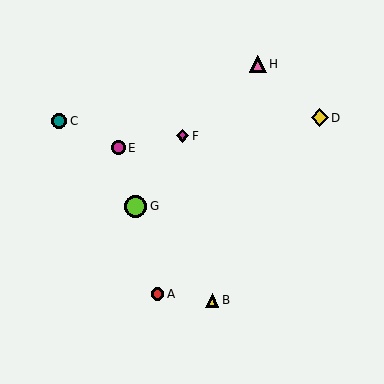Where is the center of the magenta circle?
The center of the magenta circle is at (118, 148).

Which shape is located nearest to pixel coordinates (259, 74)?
The pink triangle (labeled H) at (258, 64) is nearest to that location.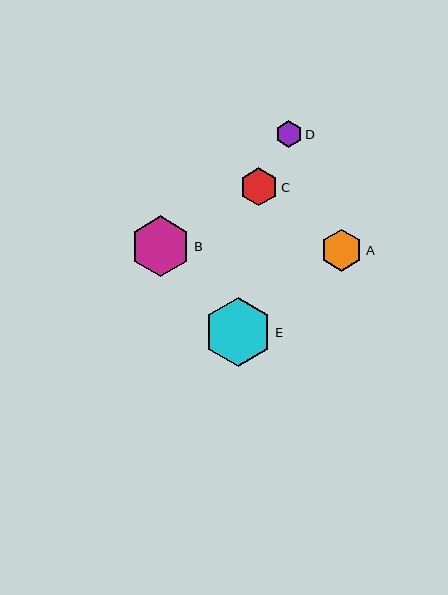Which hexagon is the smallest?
Hexagon D is the smallest with a size of approximately 27 pixels.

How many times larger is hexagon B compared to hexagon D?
Hexagon B is approximately 2.2 times the size of hexagon D.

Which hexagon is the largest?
Hexagon E is the largest with a size of approximately 68 pixels.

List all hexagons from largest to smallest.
From largest to smallest: E, B, A, C, D.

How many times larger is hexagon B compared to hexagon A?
Hexagon B is approximately 1.4 times the size of hexagon A.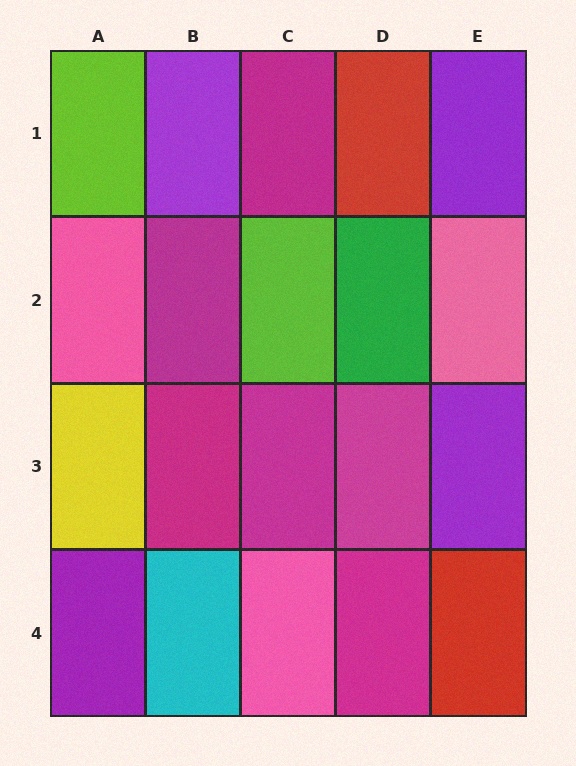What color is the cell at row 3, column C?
Magenta.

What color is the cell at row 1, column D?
Red.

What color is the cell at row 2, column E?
Pink.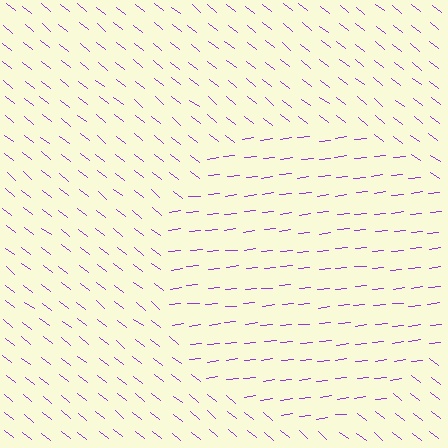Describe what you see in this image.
The image is filled with small purple line segments. A circle region in the image has lines oriented differently from the surrounding lines, creating a visible texture boundary.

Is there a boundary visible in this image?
Yes, there is a texture boundary formed by a change in line orientation.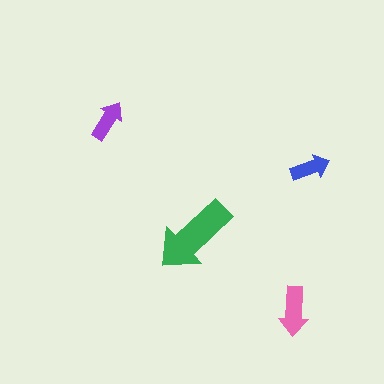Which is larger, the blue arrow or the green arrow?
The green one.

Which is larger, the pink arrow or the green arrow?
The green one.